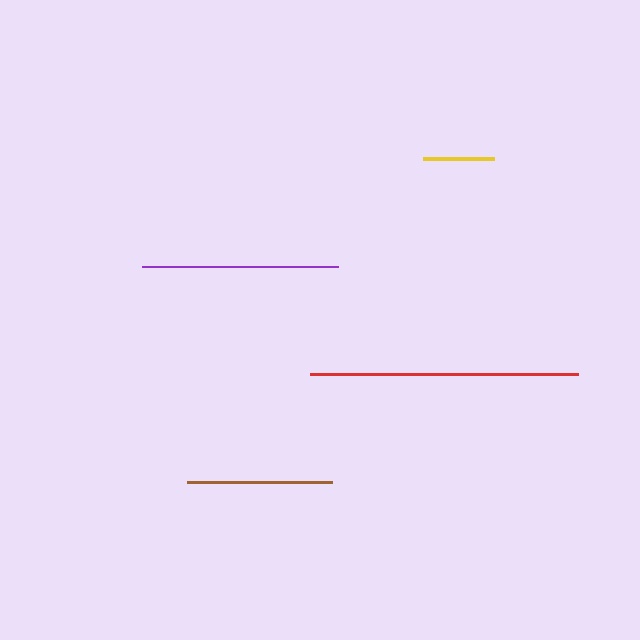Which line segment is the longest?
The red line is the longest at approximately 268 pixels.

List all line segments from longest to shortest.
From longest to shortest: red, purple, brown, yellow.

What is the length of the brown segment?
The brown segment is approximately 146 pixels long.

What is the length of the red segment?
The red segment is approximately 268 pixels long.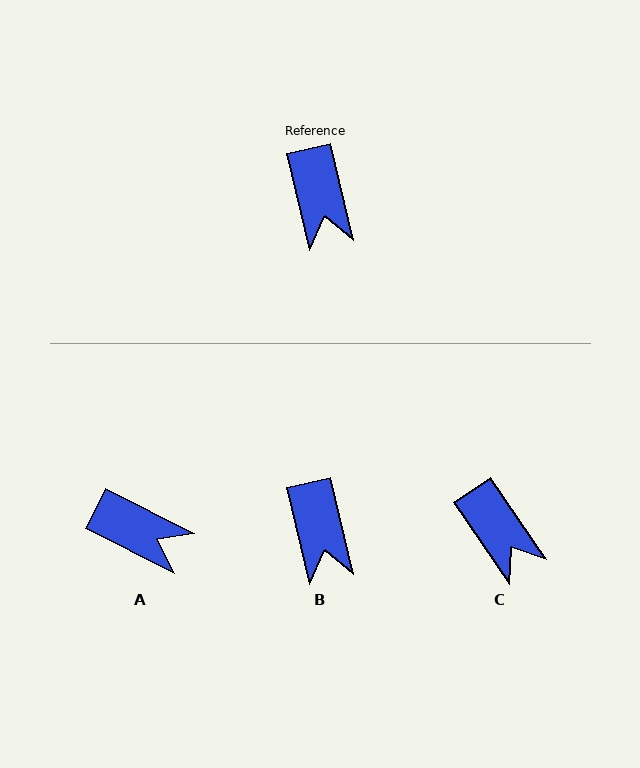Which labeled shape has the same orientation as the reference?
B.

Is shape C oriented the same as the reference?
No, it is off by about 21 degrees.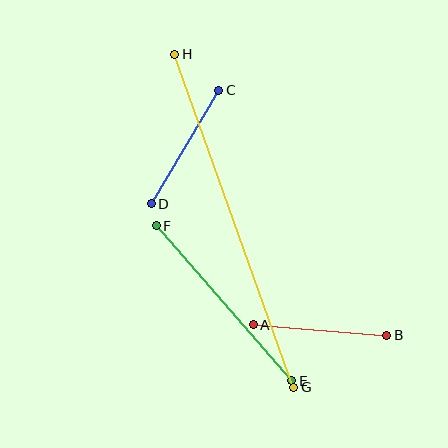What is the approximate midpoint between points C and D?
The midpoint is at approximately (185, 147) pixels.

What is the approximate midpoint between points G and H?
The midpoint is at approximately (234, 221) pixels.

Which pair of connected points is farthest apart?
Points G and H are farthest apart.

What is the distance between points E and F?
The distance is approximately 206 pixels.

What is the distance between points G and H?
The distance is approximately 354 pixels.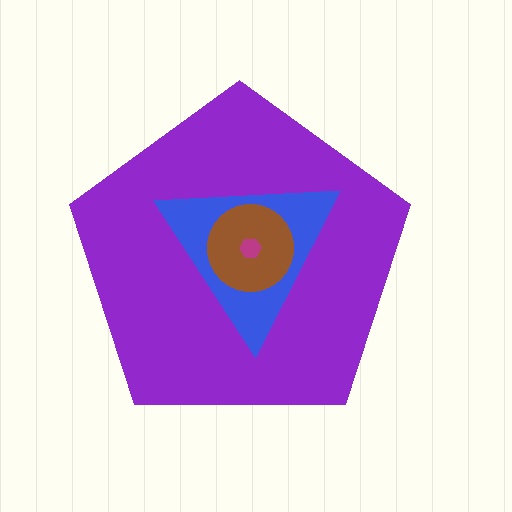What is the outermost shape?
The purple pentagon.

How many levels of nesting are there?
4.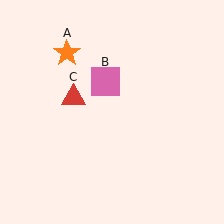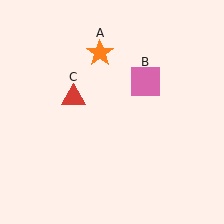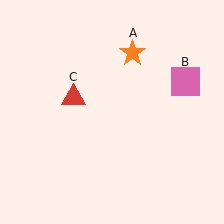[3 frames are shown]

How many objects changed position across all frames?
2 objects changed position: orange star (object A), pink square (object B).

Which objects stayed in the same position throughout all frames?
Red triangle (object C) remained stationary.